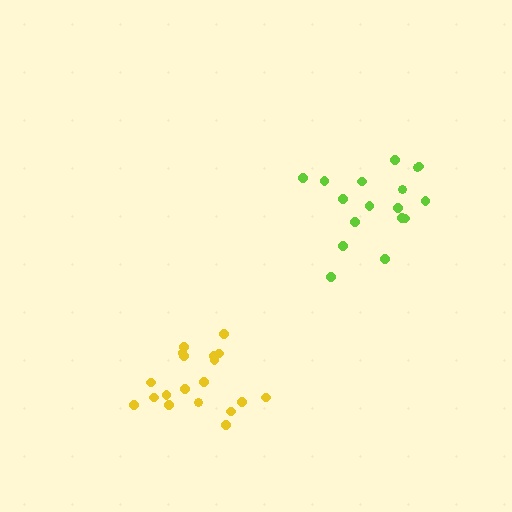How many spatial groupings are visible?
There are 2 spatial groupings.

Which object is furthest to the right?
The lime cluster is rightmost.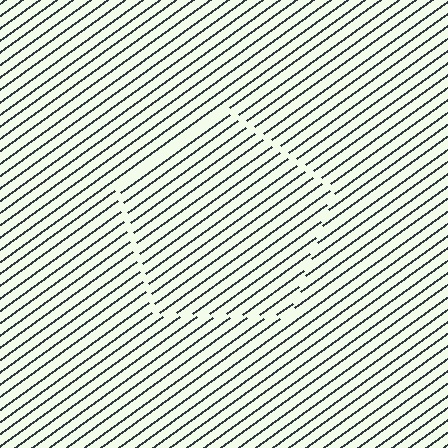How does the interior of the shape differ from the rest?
The interior of the shape contains the same grating, shifted by half a period — the contour is defined by the phase discontinuity where line-ends from the inner and outer gratings abut.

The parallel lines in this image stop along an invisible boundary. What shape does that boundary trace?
An illusory pentagon. The interior of the shape contains the same grating, shifted by half a period — the contour is defined by the phase discontinuity where line-ends from the inner and outer gratings abut.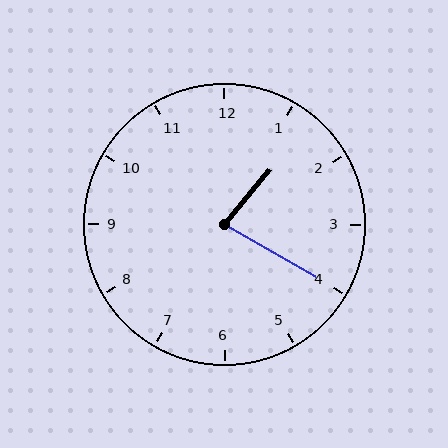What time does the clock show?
1:20.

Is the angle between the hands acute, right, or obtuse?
It is acute.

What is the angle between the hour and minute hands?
Approximately 80 degrees.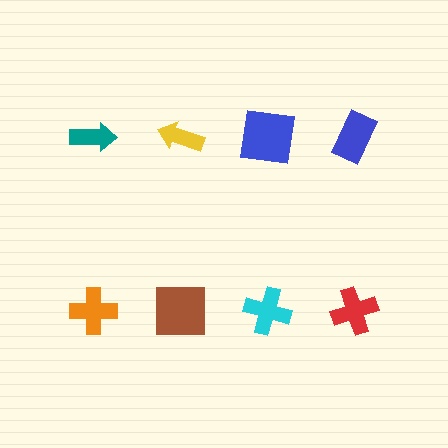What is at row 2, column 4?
A red cross.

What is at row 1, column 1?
A teal arrow.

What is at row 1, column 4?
A blue rectangle.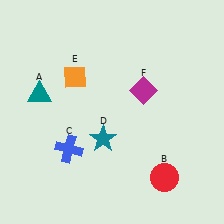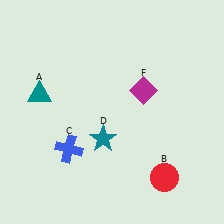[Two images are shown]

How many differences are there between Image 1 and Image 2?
There is 1 difference between the two images.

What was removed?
The orange diamond (E) was removed in Image 2.